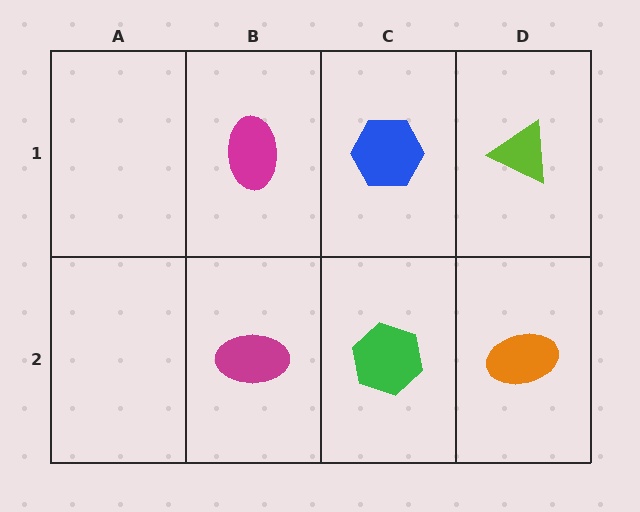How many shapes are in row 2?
3 shapes.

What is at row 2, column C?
A green hexagon.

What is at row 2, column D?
An orange ellipse.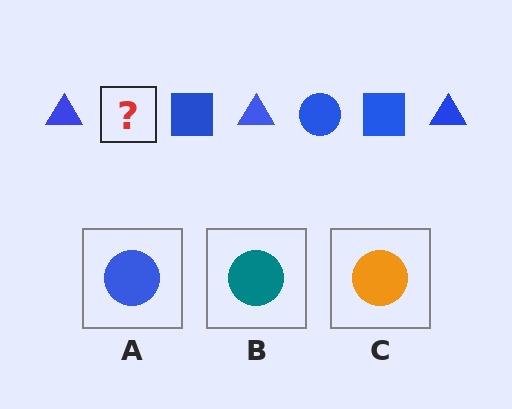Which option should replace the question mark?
Option A.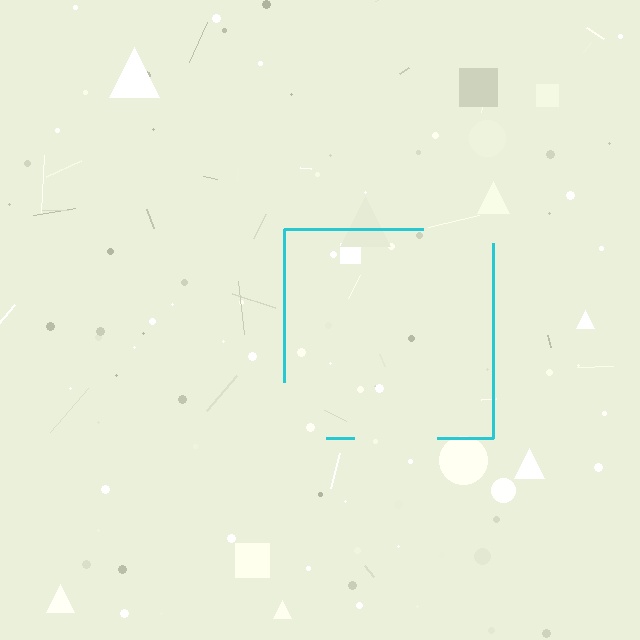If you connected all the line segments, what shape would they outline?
They would outline a square.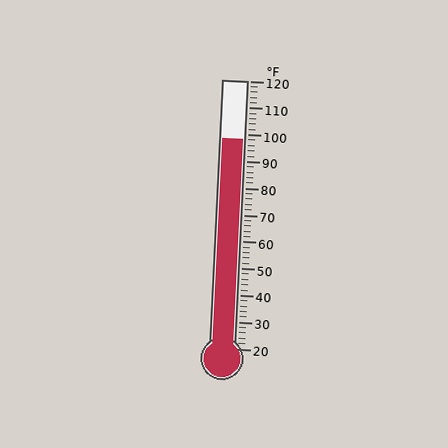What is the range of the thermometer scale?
The thermometer scale ranges from 20°F to 120°F.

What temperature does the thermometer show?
The thermometer shows approximately 98°F.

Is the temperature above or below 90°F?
The temperature is above 90°F.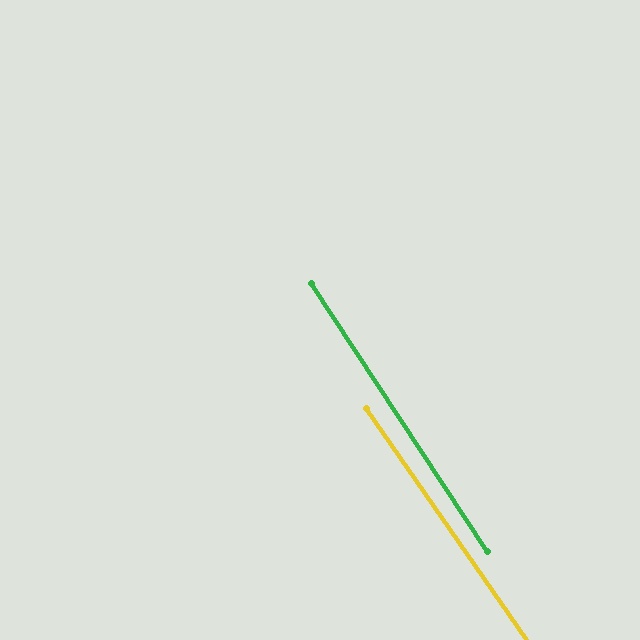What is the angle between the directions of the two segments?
Approximately 1 degree.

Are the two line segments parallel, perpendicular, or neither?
Parallel — their directions differ by only 1.3°.